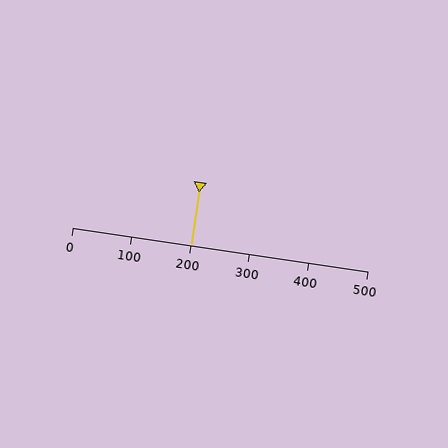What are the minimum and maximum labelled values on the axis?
The axis runs from 0 to 500.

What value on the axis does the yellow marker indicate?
The marker indicates approximately 200.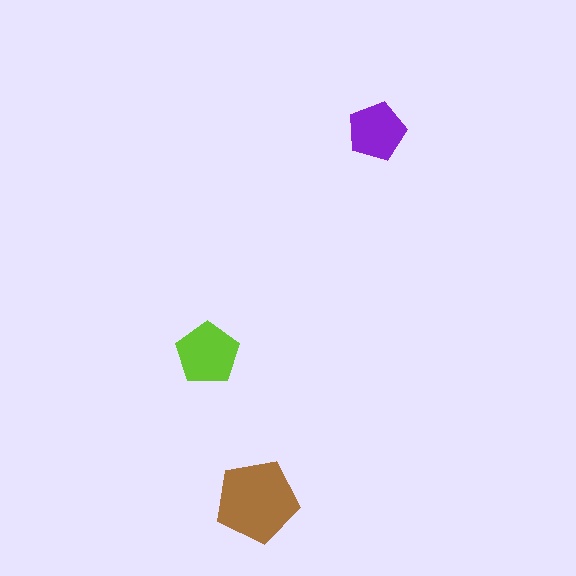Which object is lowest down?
The brown pentagon is bottommost.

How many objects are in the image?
There are 3 objects in the image.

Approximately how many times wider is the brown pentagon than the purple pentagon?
About 1.5 times wider.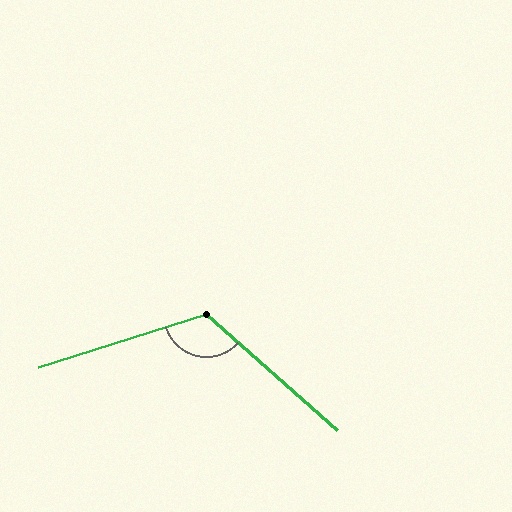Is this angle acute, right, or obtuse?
It is obtuse.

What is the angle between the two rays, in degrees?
Approximately 121 degrees.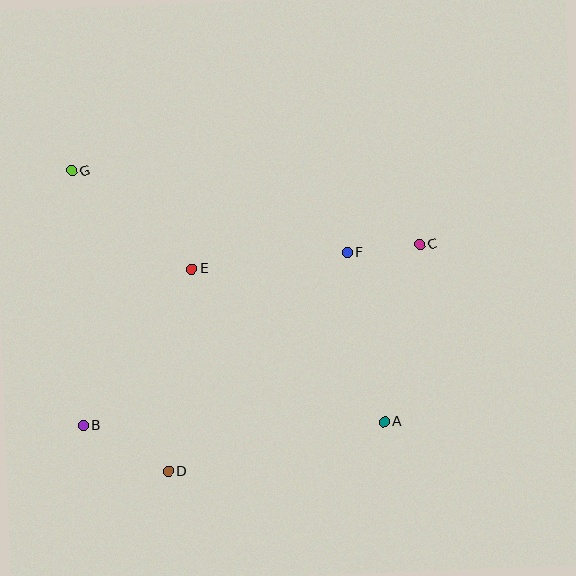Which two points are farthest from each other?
Points A and G are farthest from each other.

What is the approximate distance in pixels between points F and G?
The distance between F and G is approximately 288 pixels.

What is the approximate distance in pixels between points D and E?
The distance between D and E is approximately 204 pixels.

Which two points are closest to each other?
Points C and F are closest to each other.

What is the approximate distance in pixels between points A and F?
The distance between A and F is approximately 173 pixels.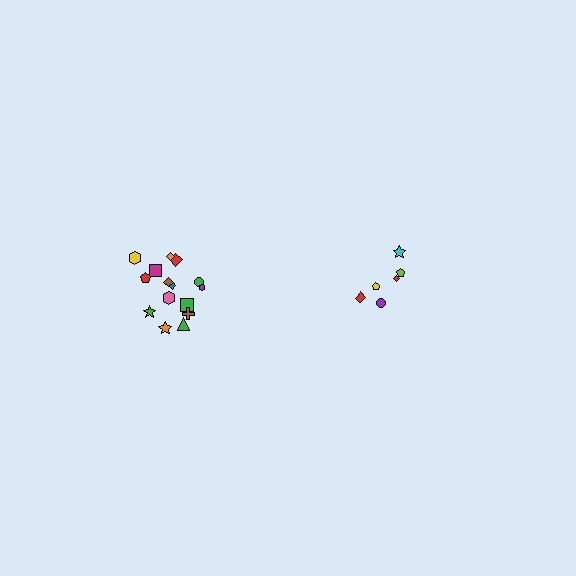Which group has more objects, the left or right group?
The left group.